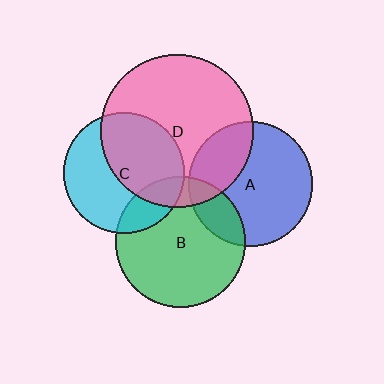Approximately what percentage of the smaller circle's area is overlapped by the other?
Approximately 20%.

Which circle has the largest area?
Circle D (pink).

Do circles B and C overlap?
Yes.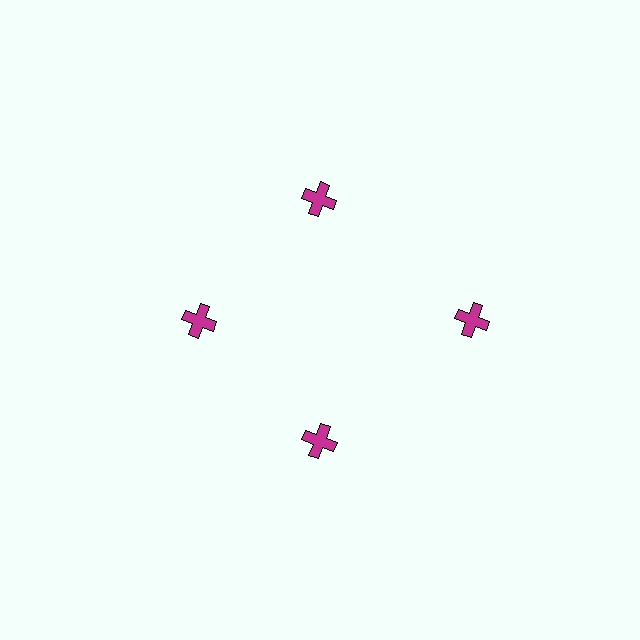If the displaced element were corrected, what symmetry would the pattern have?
It would have 4-fold rotational symmetry — the pattern would map onto itself every 90 degrees.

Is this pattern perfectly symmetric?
No. The 4 magenta crosses are arranged in a ring, but one element near the 3 o'clock position is pushed outward from the center, breaking the 4-fold rotational symmetry.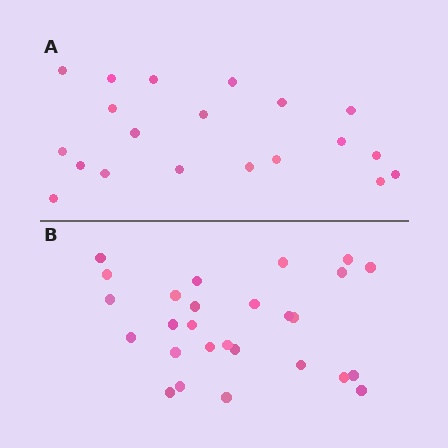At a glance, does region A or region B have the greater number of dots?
Region B (the bottom region) has more dots.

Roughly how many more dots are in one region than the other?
Region B has roughly 8 or so more dots than region A.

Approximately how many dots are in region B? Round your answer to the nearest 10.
About 30 dots. (The exact count is 27, which rounds to 30.)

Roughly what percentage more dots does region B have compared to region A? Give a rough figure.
About 35% more.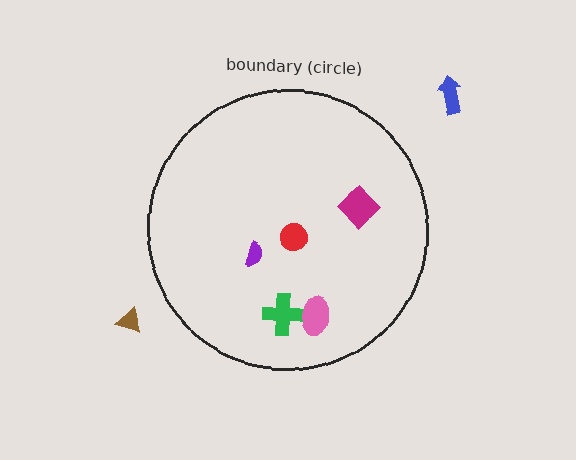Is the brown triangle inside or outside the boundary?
Outside.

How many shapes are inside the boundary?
5 inside, 2 outside.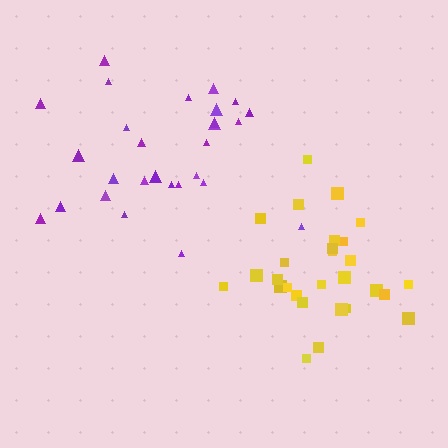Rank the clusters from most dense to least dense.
yellow, purple.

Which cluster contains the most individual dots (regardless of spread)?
Purple (28).